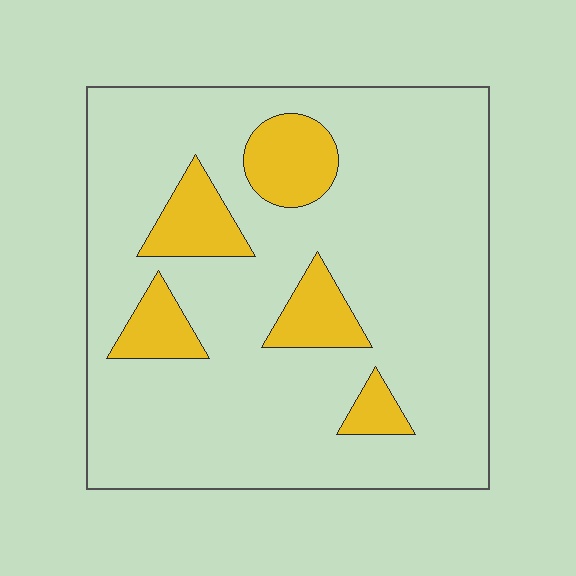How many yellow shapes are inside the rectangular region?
5.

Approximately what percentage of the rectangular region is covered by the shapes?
Approximately 15%.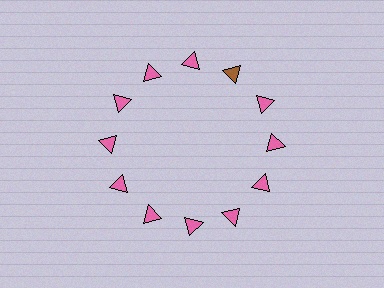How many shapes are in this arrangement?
There are 12 shapes arranged in a ring pattern.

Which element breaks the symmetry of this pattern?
The brown triangle at roughly the 1 o'clock position breaks the symmetry. All other shapes are pink triangles.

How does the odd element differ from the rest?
It has a different color: brown instead of pink.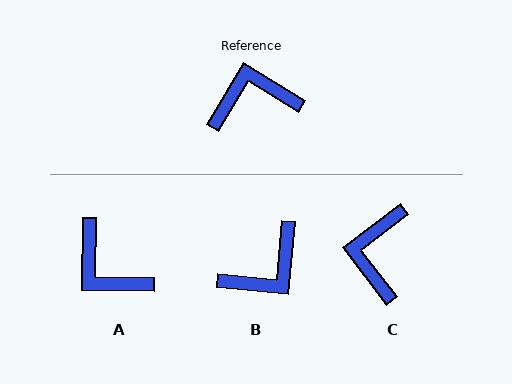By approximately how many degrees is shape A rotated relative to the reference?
Approximately 120 degrees counter-clockwise.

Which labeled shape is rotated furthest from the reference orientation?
B, about 154 degrees away.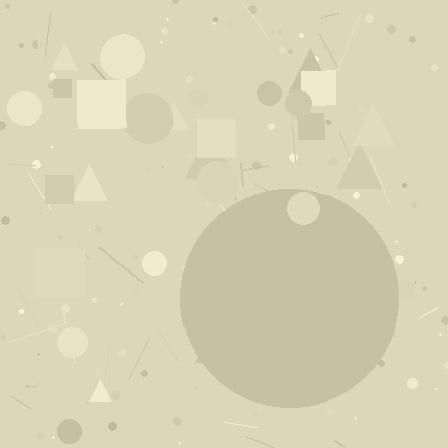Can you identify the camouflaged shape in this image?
The camouflaged shape is a circle.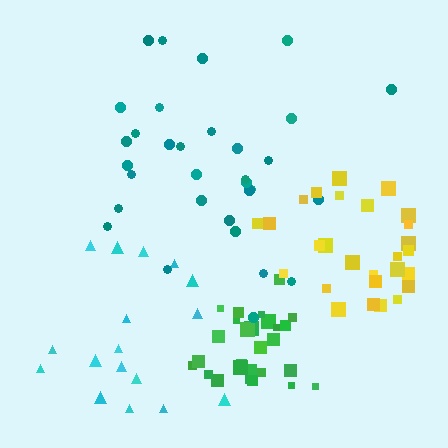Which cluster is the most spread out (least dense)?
Cyan.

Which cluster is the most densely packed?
Green.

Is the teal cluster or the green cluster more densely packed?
Green.